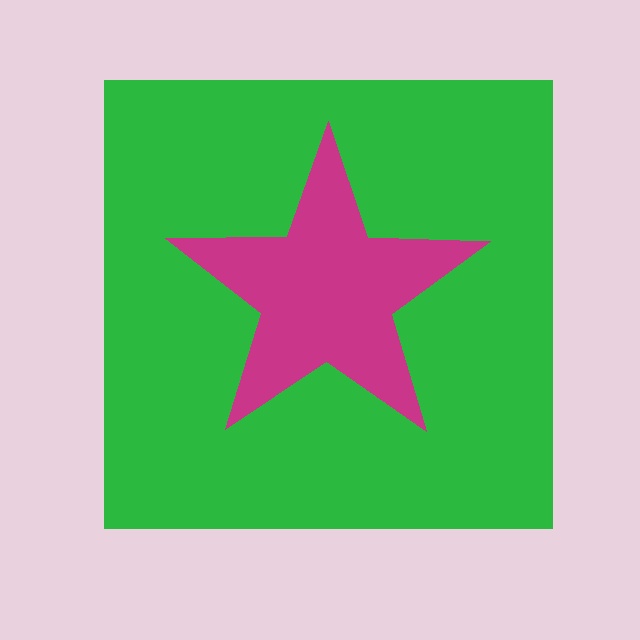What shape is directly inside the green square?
The magenta star.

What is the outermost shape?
The green square.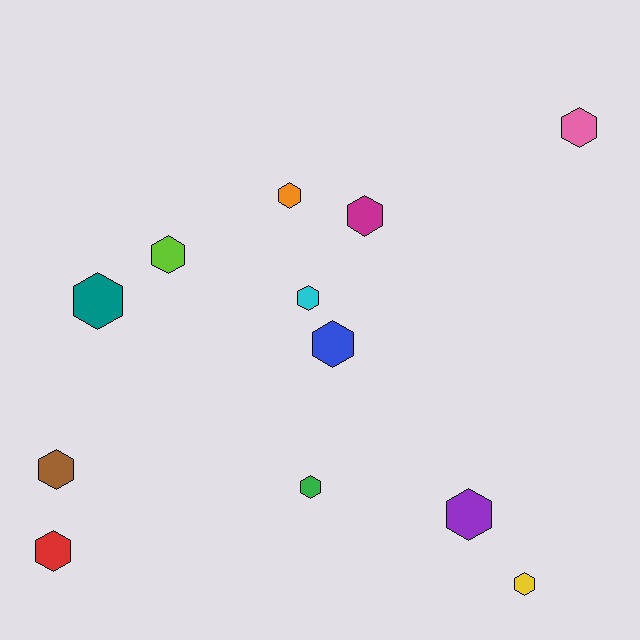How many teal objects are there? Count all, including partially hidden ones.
There is 1 teal object.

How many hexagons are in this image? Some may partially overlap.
There are 12 hexagons.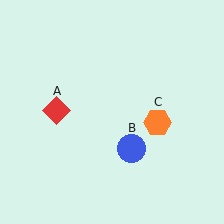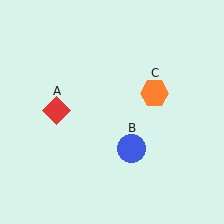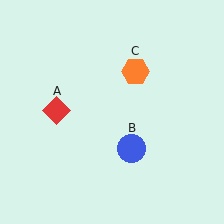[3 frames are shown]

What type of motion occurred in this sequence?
The orange hexagon (object C) rotated counterclockwise around the center of the scene.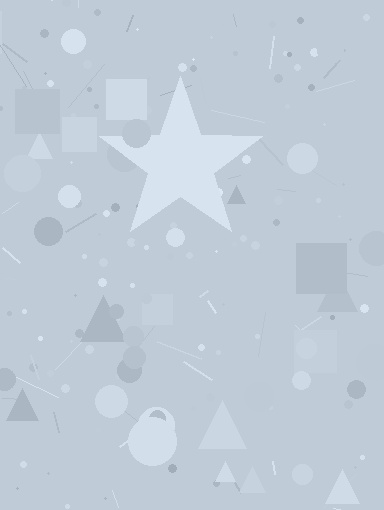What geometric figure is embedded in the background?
A star is embedded in the background.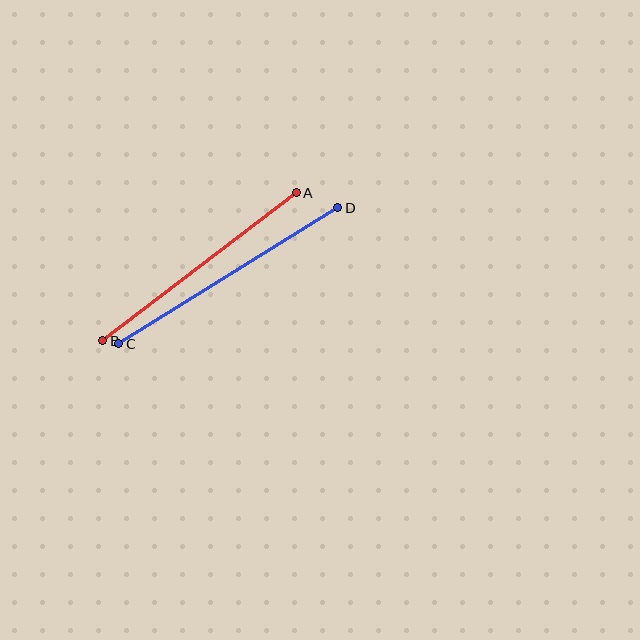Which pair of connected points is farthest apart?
Points C and D are farthest apart.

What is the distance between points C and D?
The distance is approximately 257 pixels.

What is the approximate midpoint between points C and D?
The midpoint is at approximately (228, 276) pixels.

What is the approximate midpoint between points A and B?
The midpoint is at approximately (200, 267) pixels.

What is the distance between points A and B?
The distance is approximately 243 pixels.